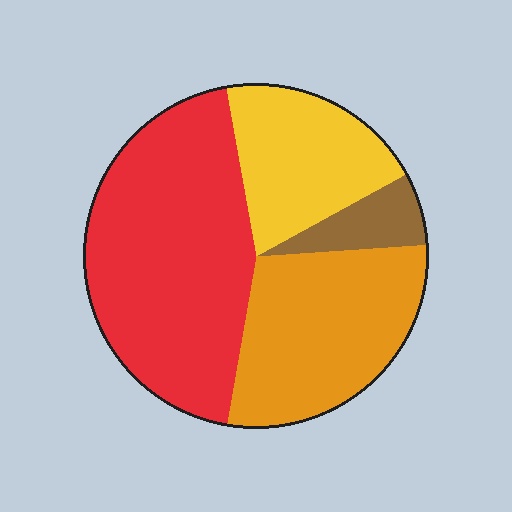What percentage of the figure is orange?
Orange covers 29% of the figure.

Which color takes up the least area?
Brown, at roughly 5%.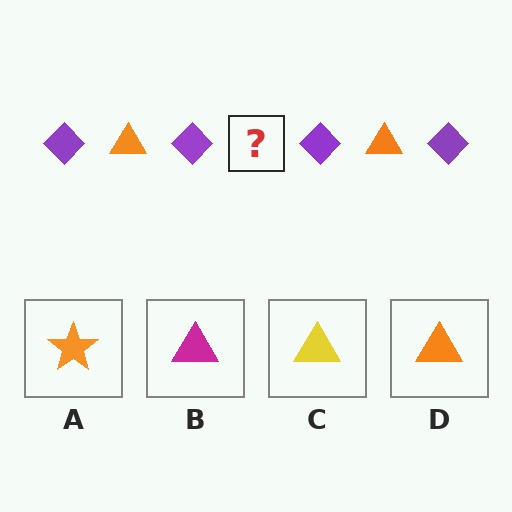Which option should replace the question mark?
Option D.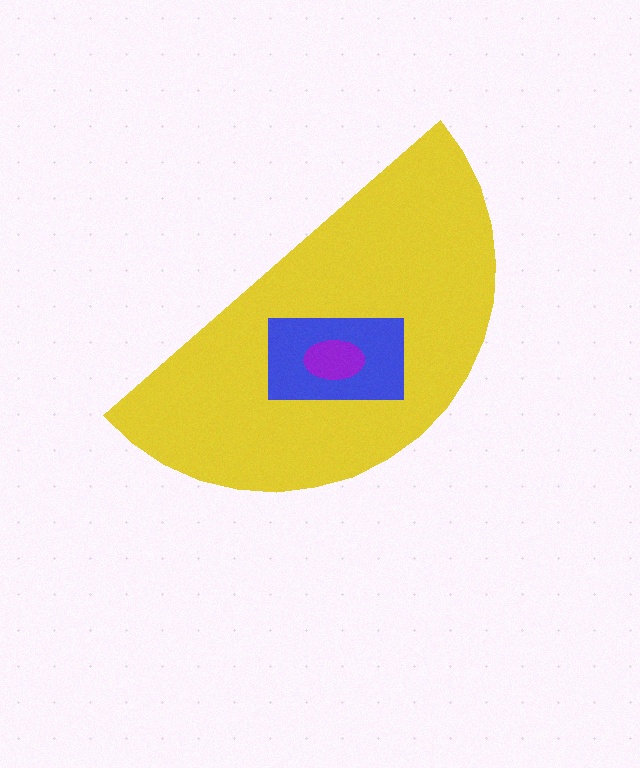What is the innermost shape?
The purple ellipse.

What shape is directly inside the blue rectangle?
The purple ellipse.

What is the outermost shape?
The yellow semicircle.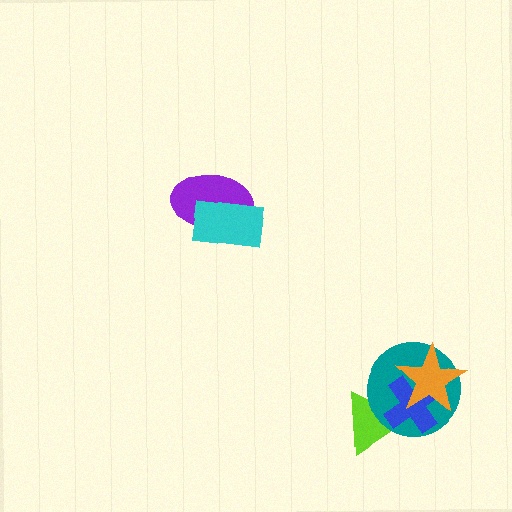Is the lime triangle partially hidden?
Yes, it is partially covered by another shape.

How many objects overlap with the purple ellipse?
1 object overlaps with the purple ellipse.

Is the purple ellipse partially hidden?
Yes, it is partially covered by another shape.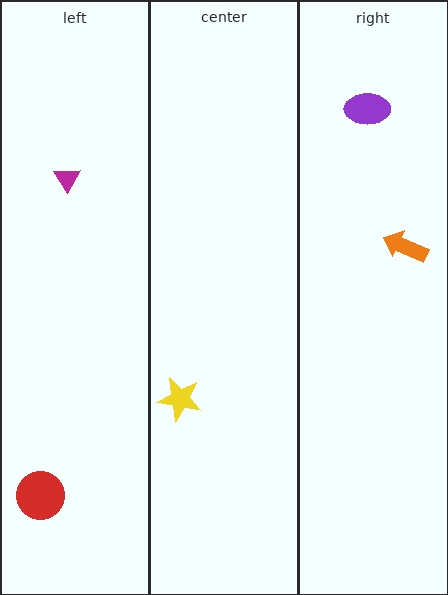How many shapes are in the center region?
1.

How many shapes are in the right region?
2.